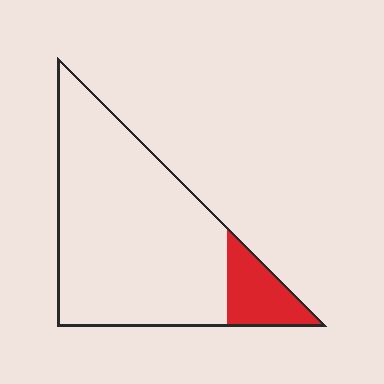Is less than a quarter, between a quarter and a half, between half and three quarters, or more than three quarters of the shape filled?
Less than a quarter.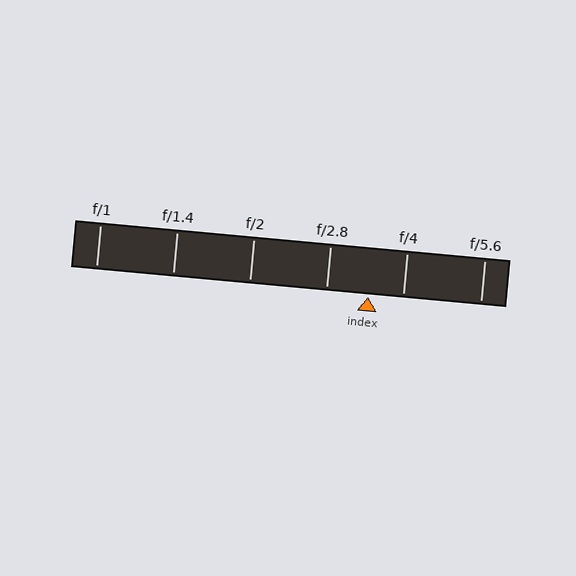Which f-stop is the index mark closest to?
The index mark is closest to f/4.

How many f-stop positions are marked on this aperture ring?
There are 6 f-stop positions marked.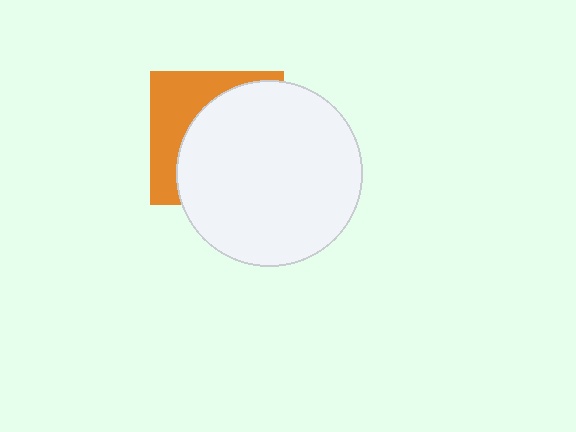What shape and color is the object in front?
The object in front is a white circle.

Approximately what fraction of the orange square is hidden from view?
Roughly 64% of the orange square is hidden behind the white circle.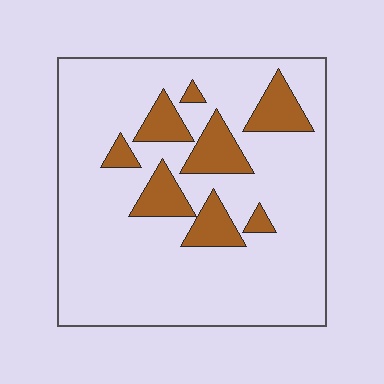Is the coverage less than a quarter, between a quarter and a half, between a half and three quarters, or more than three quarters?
Less than a quarter.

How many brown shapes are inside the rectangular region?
8.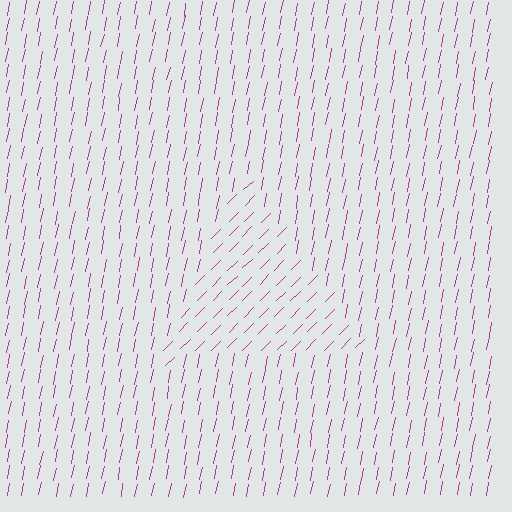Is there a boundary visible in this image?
Yes, there is a texture boundary formed by a change in line orientation.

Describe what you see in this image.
The image is filled with small magenta line segments. A triangle region in the image has lines oriented differently from the surrounding lines, creating a visible texture boundary.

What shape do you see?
I see a triangle.